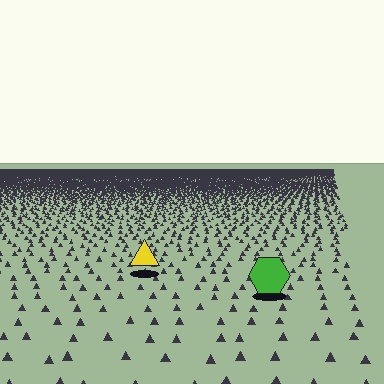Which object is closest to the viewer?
The green hexagon is closest. The texture marks near it are larger and more spread out.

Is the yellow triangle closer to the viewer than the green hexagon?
No. The green hexagon is closer — you can tell from the texture gradient: the ground texture is coarser near it.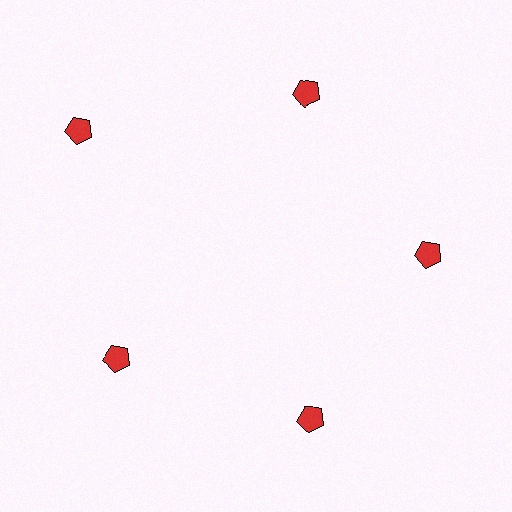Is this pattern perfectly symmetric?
No. The 5 red pentagons are arranged in a ring, but one element near the 10 o'clock position is pushed outward from the center, breaking the 5-fold rotational symmetry.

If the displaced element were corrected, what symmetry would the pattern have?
It would have 5-fold rotational symmetry — the pattern would map onto itself every 72 degrees.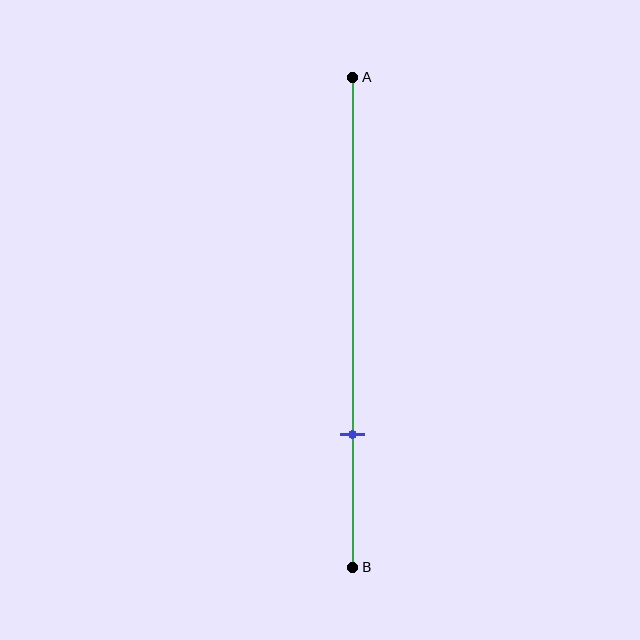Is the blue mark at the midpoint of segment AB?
No, the mark is at about 75% from A, not at the 50% midpoint.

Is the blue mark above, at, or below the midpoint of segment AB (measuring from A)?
The blue mark is below the midpoint of segment AB.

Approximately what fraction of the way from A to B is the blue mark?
The blue mark is approximately 75% of the way from A to B.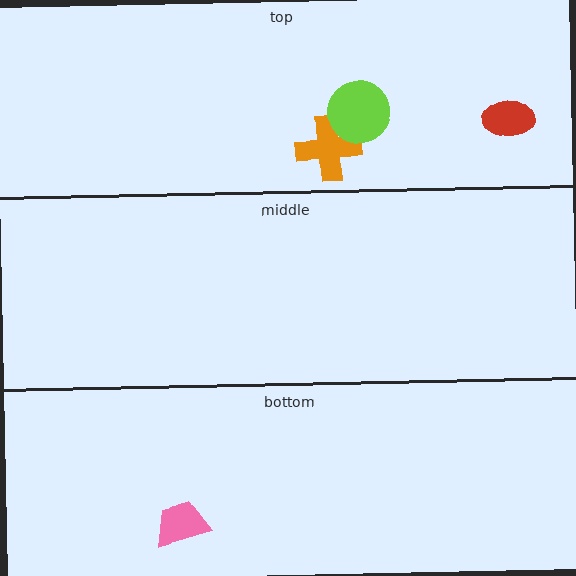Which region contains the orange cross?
The top region.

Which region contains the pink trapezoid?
The bottom region.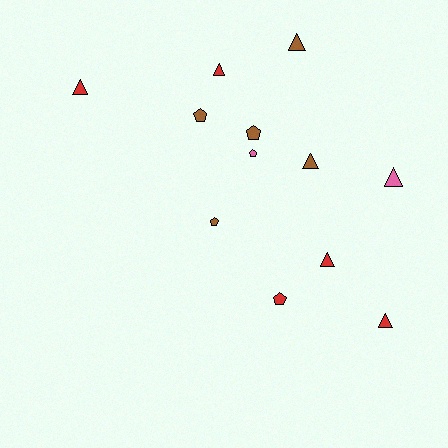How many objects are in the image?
There are 12 objects.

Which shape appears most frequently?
Triangle, with 7 objects.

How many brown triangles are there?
There are 2 brown triangles.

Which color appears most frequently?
Red, with 5 objects.